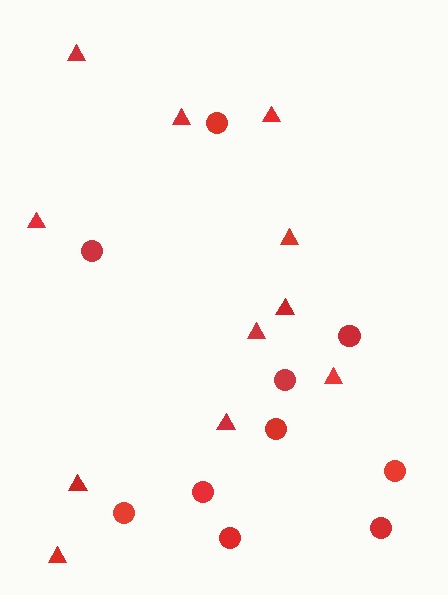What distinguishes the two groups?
There are 2 groups: one group of circles (10) and one group of triangles (11).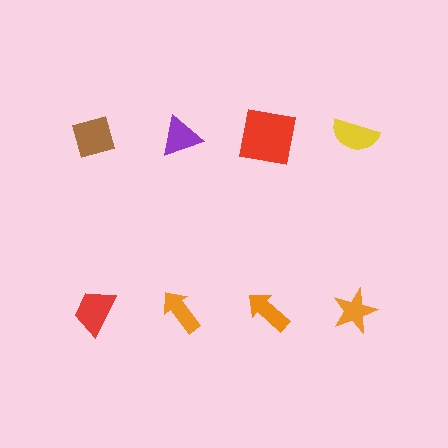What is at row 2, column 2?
An orange arrow.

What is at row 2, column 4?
An orange star.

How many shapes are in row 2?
4 shapes.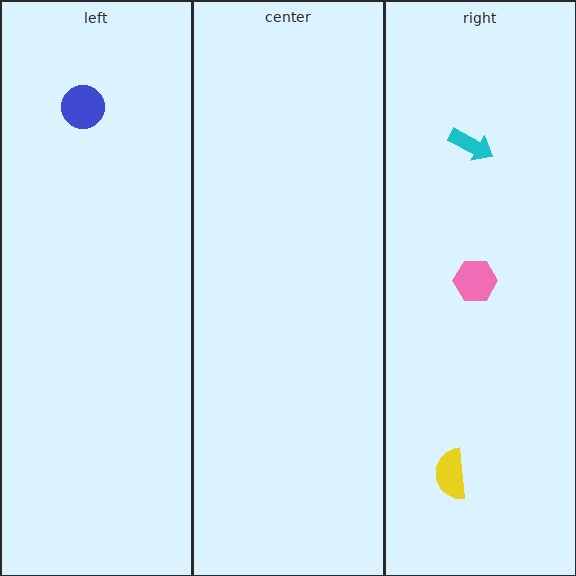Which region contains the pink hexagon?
The right region.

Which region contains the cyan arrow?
The right region.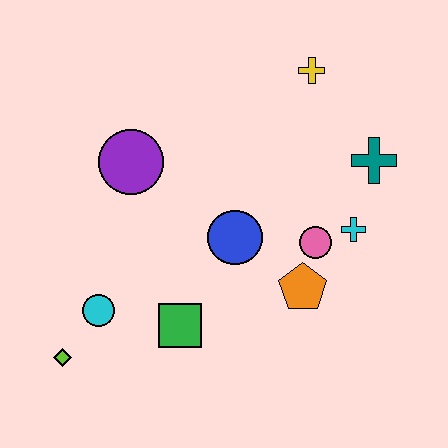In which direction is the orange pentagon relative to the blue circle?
The orange pentagon is to the right of the blue circle.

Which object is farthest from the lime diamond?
The yellow cross is farthest from the lime diamond.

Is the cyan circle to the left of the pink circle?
Yes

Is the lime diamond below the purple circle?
Yes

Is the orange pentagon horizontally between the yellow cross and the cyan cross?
No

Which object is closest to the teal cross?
The cyan cross is closest to the teal cross.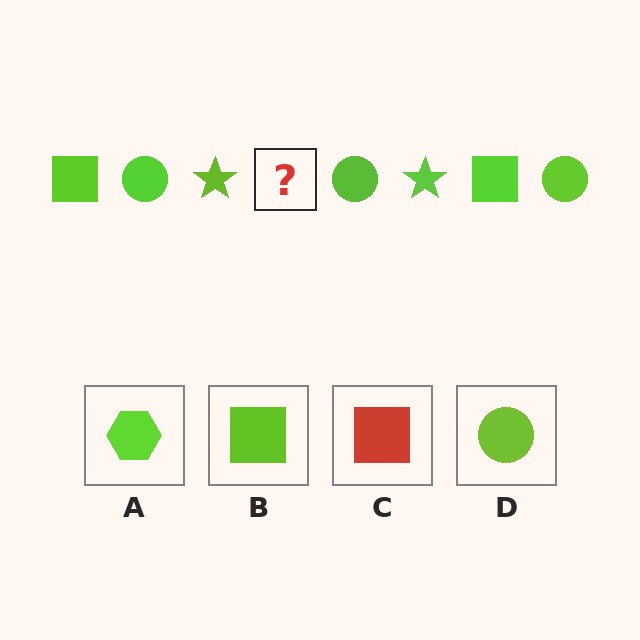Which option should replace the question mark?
Option B.